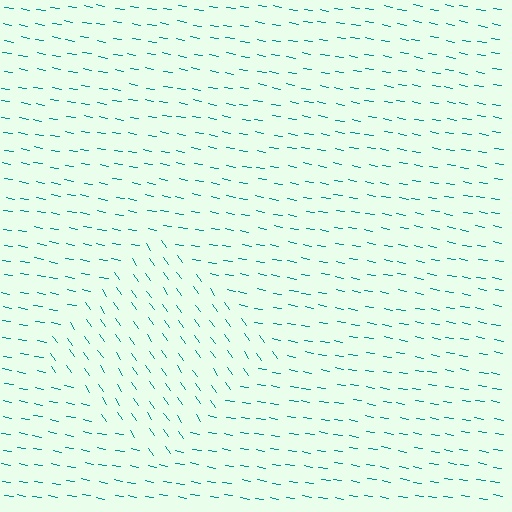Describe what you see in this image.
The image is filled with small teal line segments. A diamond region in the image has lines oriented differently from the surrounding lines, creating a visible texture boundary.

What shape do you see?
I see a diamond.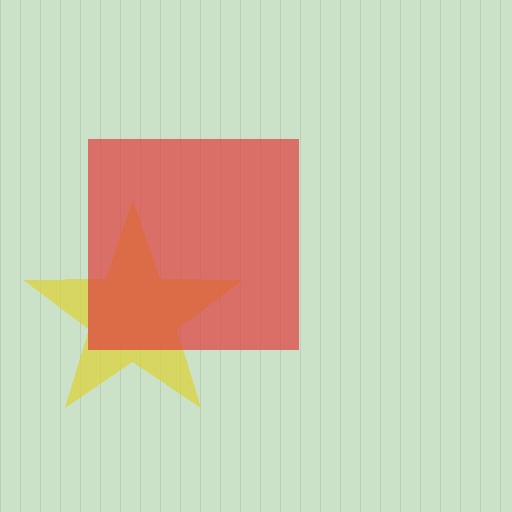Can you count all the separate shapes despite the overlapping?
Yes, there are 2 separate shapes.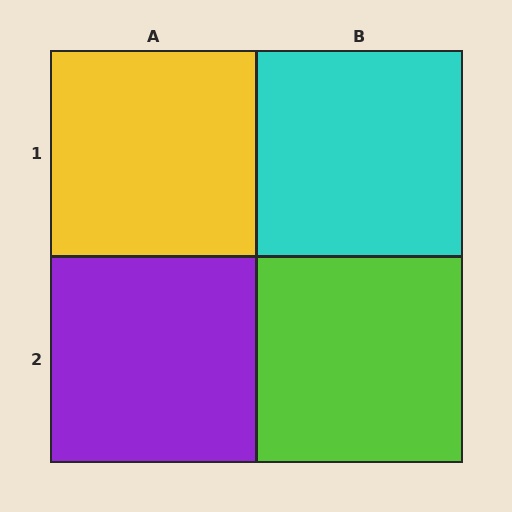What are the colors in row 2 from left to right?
Purple, lime.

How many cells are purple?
1 cell is purple.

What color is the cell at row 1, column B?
Cyan.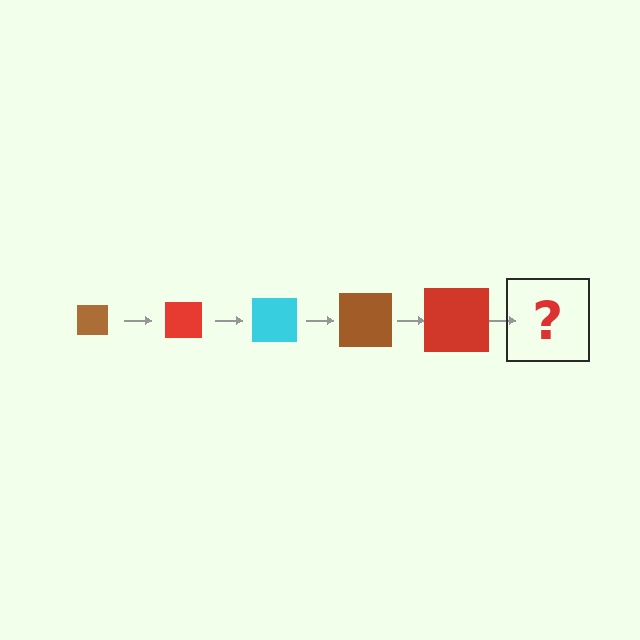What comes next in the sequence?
The next element should be a cyan square, larger than the previous one.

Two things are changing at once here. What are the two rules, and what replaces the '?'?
The two rules are that the square grows larger each step and the color cycles through brown, red, and cyan. The '?' should be a cyan square, larger than the previous one.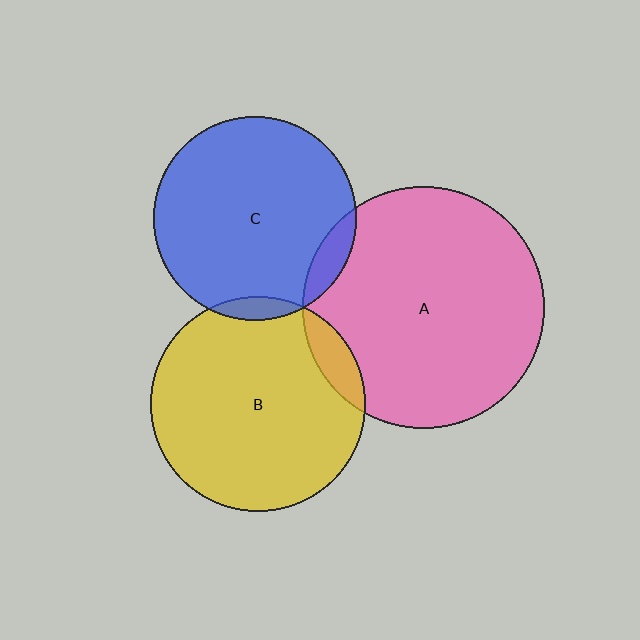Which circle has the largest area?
Circle A (pink).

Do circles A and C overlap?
Yes.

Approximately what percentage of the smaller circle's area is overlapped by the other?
Approximately 10%.